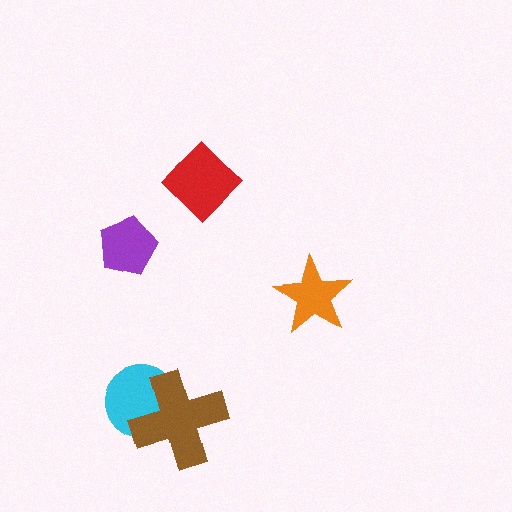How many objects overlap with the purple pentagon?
0 objects overlap with the purple pentagon.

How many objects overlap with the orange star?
0 objects overlap with the orange star.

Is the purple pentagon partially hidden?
No, no other shape covers it.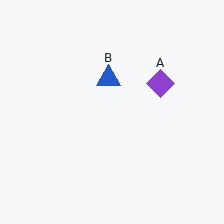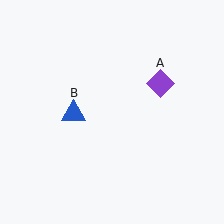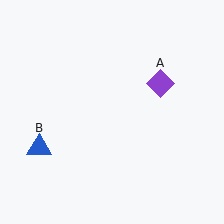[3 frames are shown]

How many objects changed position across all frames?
1 object changed position: blue triangle (object B).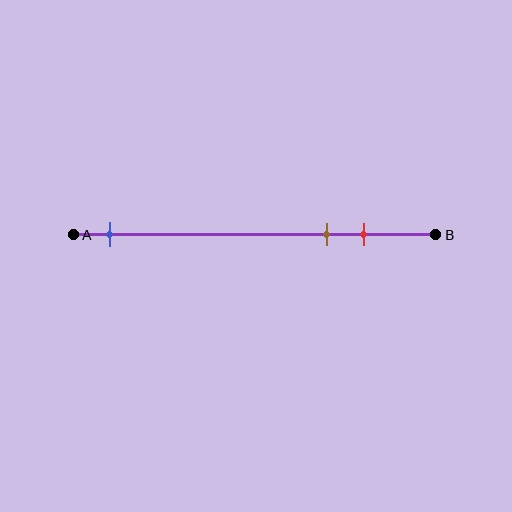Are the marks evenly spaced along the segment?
No, the marks are not evenly spaced.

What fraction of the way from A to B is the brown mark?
The brown mark is approximately 70% (0.7) of the way from A to B.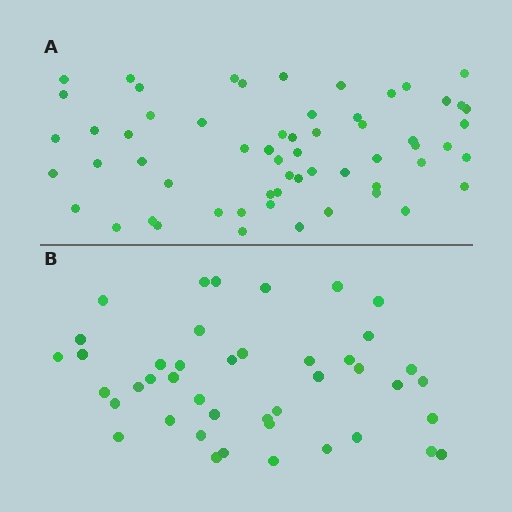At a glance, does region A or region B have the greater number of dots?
Region A (the top region) has more dots.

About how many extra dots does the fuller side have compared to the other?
Region A has approximately 15 more dots than region B.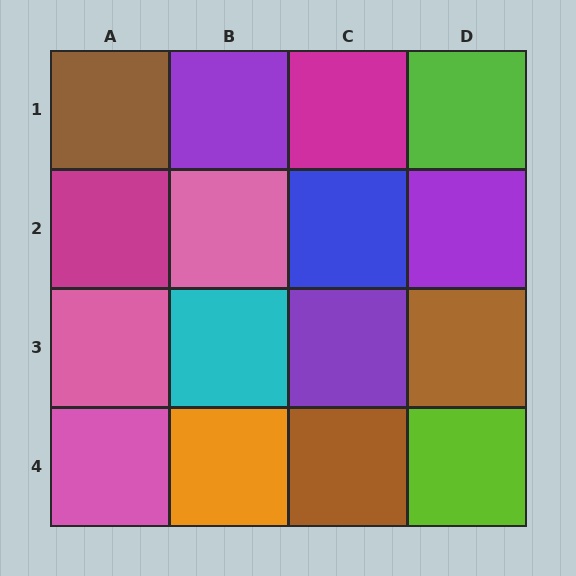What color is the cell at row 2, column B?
Pink.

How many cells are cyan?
1 cell is cyan.